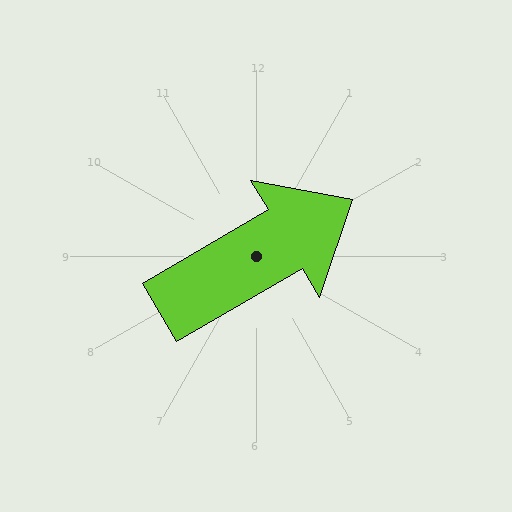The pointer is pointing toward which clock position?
Roughly 2 o'clock.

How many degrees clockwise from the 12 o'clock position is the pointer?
Approximately 60 degrees.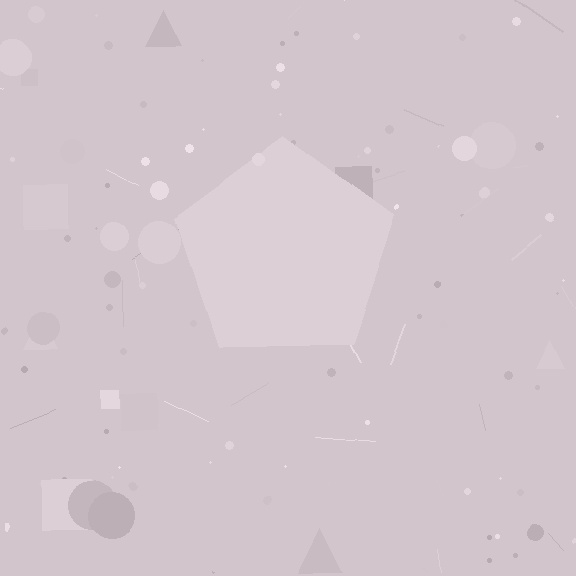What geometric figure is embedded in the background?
A pentagon is embedded in the background.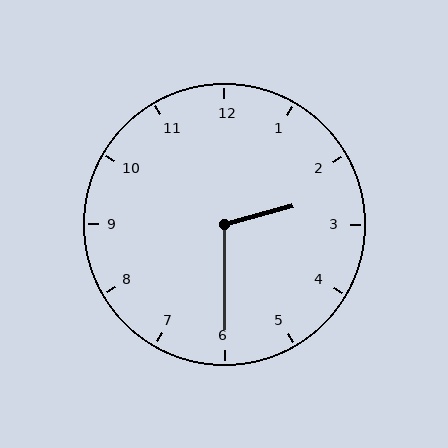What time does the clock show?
2:30.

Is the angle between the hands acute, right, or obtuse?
It is obtuse.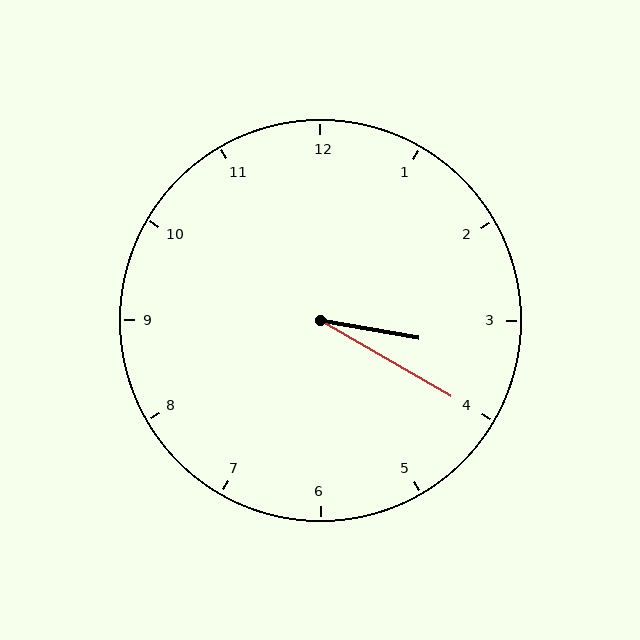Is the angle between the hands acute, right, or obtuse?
It is acute.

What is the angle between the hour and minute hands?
Approximately 20 degrees.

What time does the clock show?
3:20.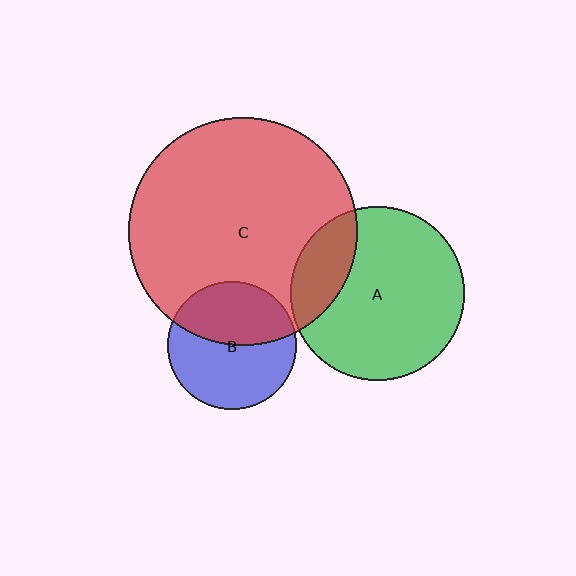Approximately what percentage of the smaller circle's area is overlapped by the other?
Approximately 20%.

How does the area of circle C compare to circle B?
Approximately 3.2 times.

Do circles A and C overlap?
Yes.